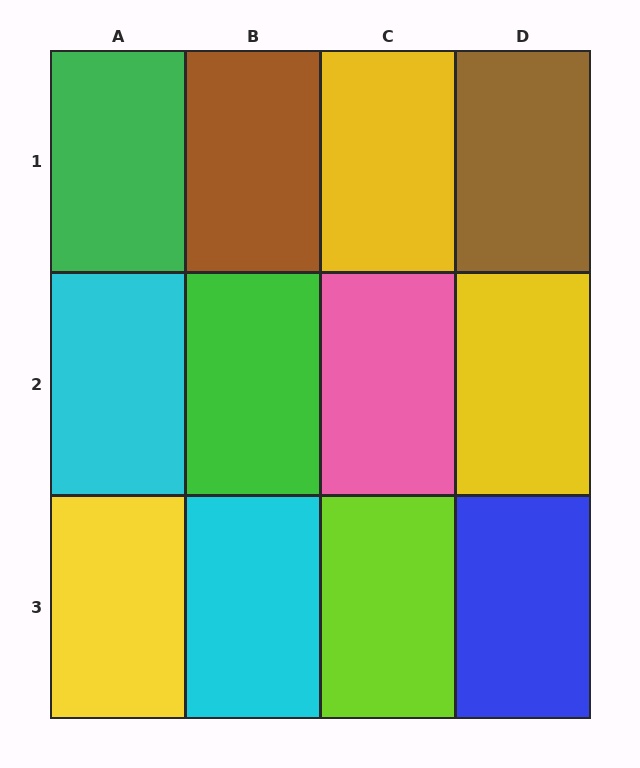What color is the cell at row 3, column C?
Lime.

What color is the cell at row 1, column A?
Green.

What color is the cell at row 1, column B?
Brown.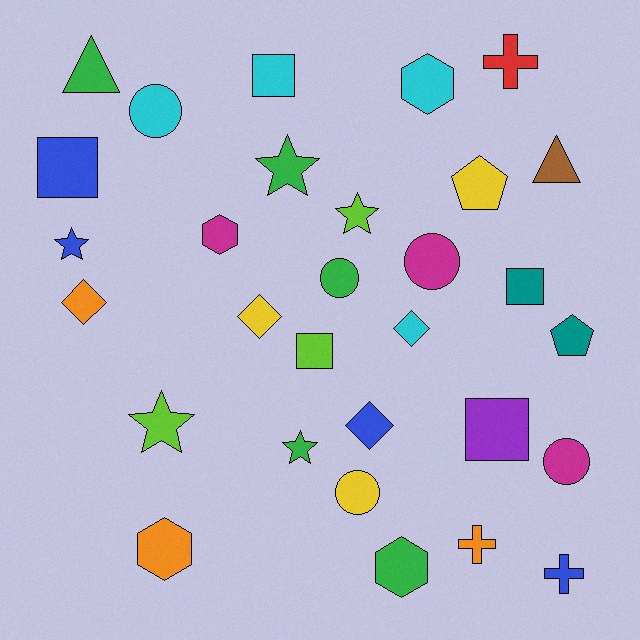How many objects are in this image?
There are 30 objects.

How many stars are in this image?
There are 5 stars.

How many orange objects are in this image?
There are 3 orange objects.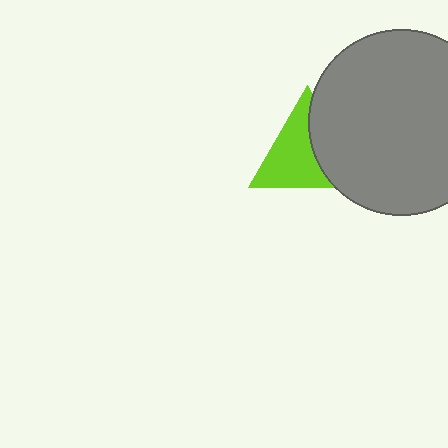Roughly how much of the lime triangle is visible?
About half of it is visible (roughly 61%).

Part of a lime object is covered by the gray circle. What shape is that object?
It is a triangle.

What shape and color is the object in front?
The object in front is a gray circle.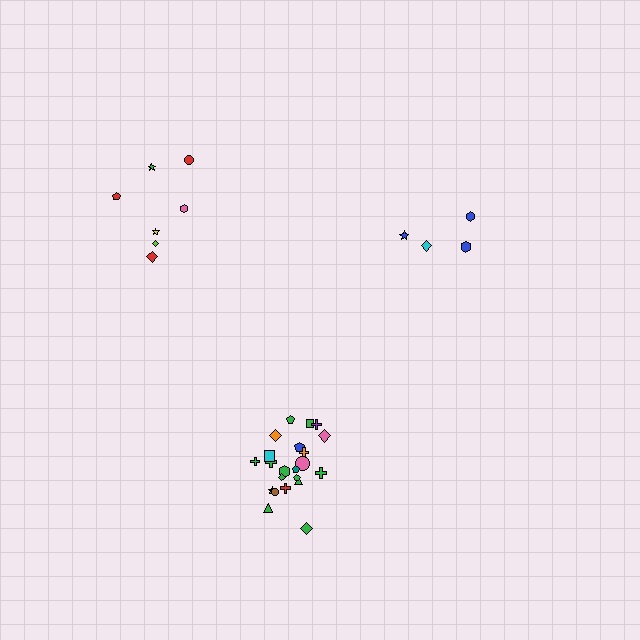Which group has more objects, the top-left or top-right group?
The top-left group.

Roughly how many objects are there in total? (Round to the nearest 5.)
Roughly 35 objects in total.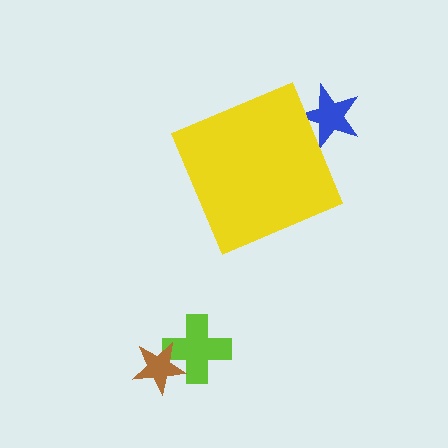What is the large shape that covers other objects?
A yellow diamond.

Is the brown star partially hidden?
No, the brown star is fully visible.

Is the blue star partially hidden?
Yes, the blue star is partially hidden behind the yellow diamond.